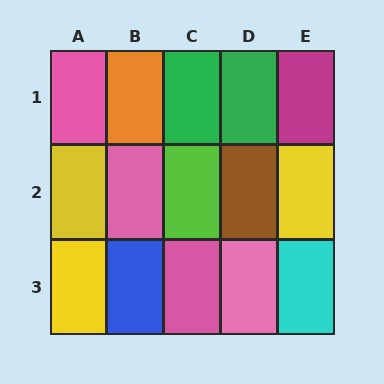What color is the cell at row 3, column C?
Pink.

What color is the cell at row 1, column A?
Pink.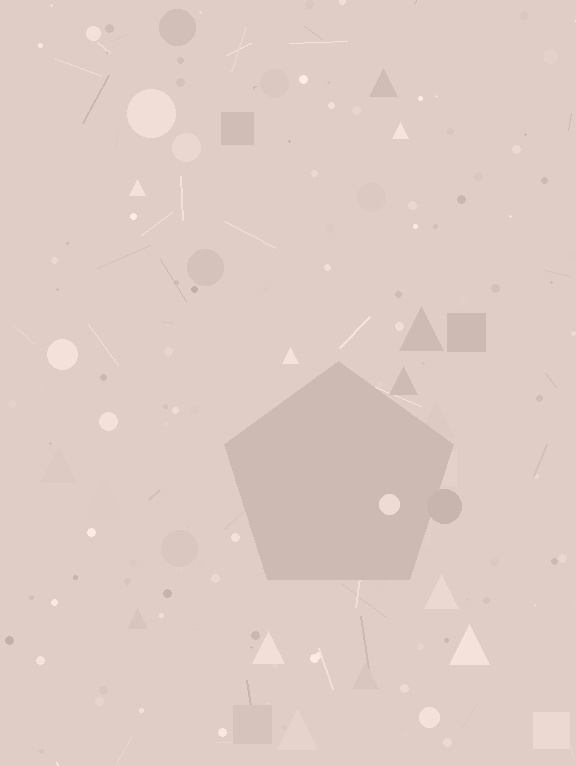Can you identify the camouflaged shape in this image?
The camouflaged shape is a pentagon.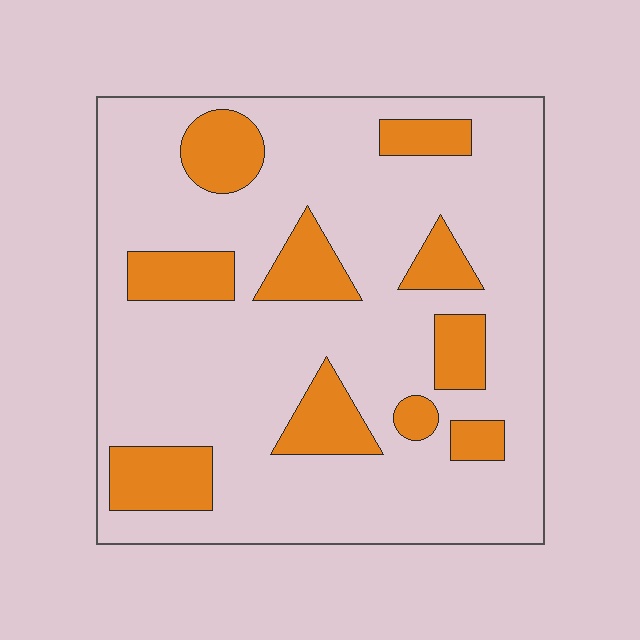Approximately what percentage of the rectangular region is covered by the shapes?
Approximately 20%.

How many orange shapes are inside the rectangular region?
10.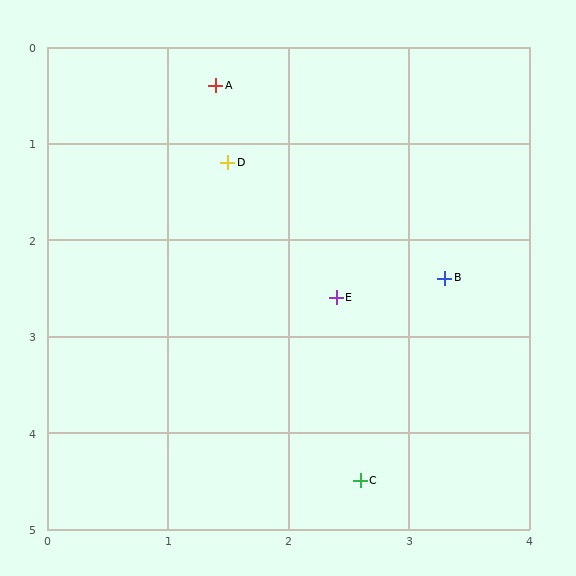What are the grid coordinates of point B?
Point B is at approximately (3.3, 2.4).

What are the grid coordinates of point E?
Point E is at approximately (2.4, 2.6).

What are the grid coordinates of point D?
Point D is at approximately (1.5, 1.2).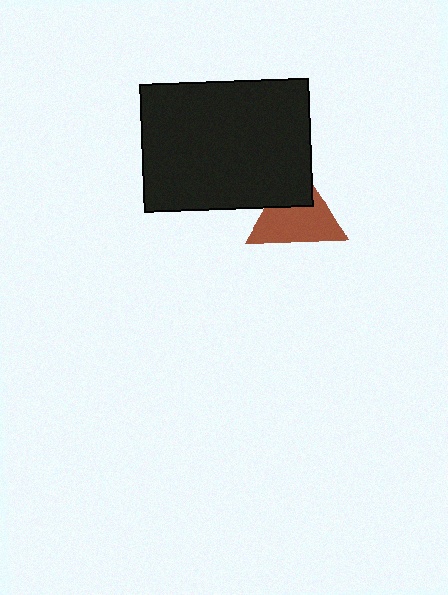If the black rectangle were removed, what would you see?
You would see the complete brown triangle.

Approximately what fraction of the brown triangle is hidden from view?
Roughly 33% of the brown triangle is hidden behind the black rectangle.